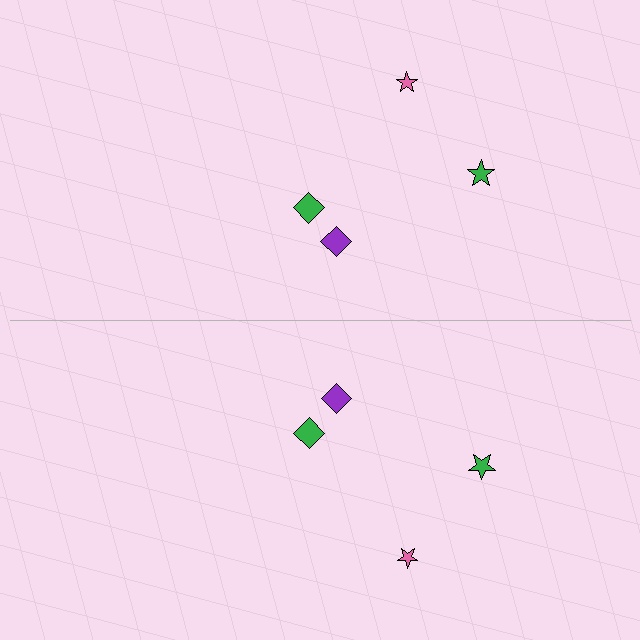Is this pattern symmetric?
Yes, this pattern has bilateral (reflection) symmetry.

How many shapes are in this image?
There are 8 shapes in this image.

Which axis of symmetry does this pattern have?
The pattern has a horizontal axis of symmetry running through the center of the image.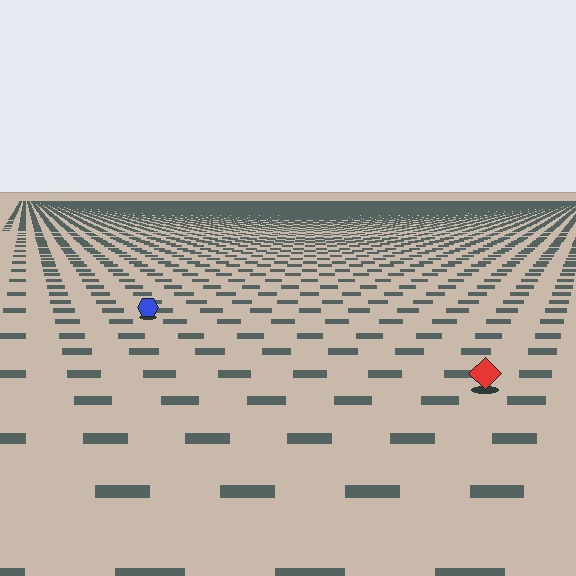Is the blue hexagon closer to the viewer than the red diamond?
No. The red diamond is closer — you can tell from the texture gradient: the ground texture is coarser near it.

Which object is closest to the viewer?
The red diamond is closest. The texture marks near it are larger and more spread out.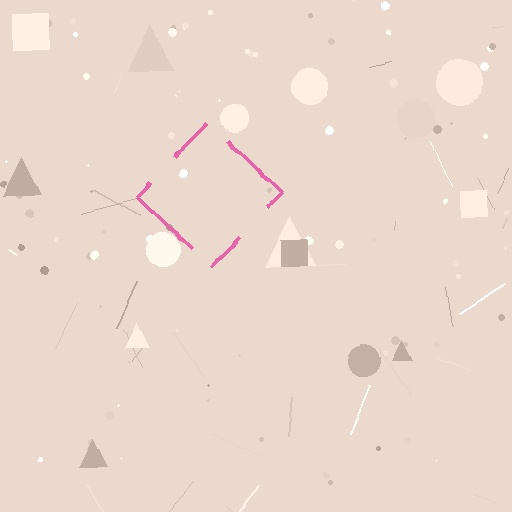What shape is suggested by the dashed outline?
The dashed outline suggests a diamond.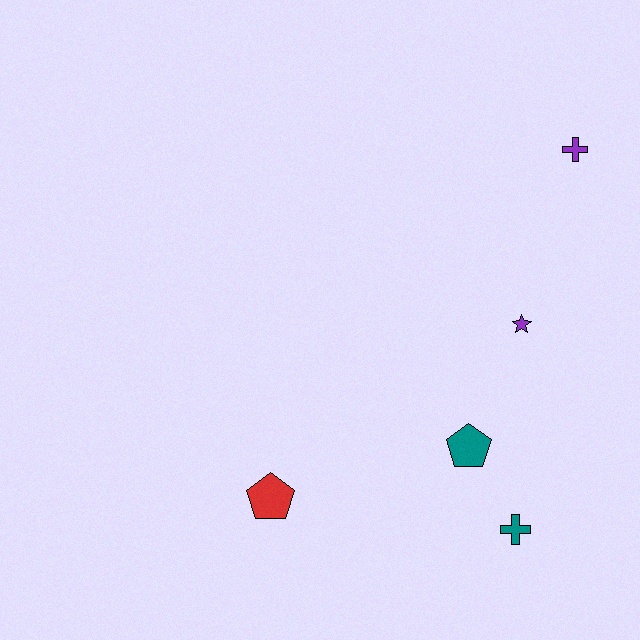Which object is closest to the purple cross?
The purple star is closest to the purple cross.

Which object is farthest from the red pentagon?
The purple cross is farthest from the red pentagon.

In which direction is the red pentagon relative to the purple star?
The red pentagon is to the left of the purple star.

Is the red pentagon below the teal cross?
No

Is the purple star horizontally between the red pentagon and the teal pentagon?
No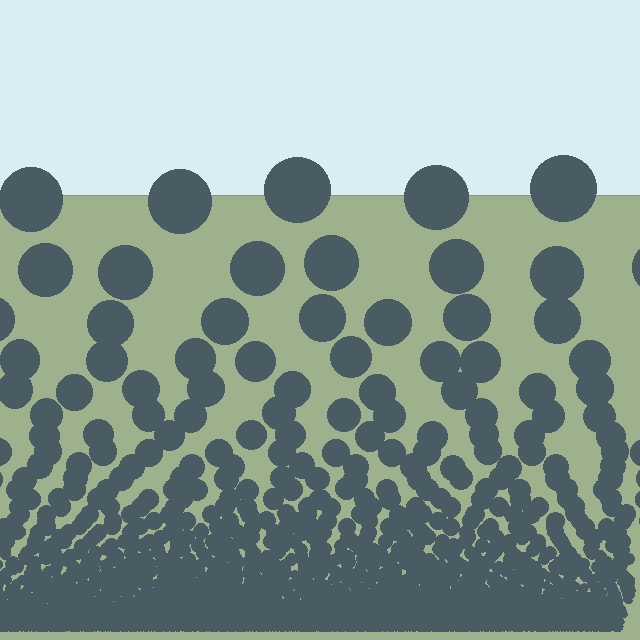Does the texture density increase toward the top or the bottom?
Density increases toward the bottom.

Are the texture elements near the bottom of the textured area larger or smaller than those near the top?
Smaller. The gradient is inverted — elements near the bottom are smaller and denser.